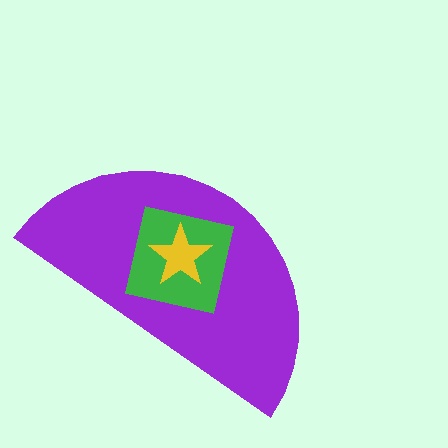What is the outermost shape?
The purple semicircle.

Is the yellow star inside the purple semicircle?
Yes.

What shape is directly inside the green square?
The yellow star.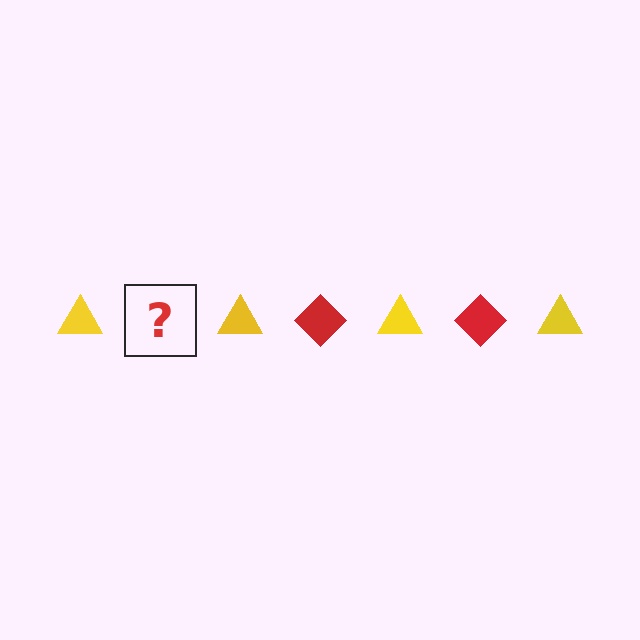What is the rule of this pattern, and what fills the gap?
The rule is that the pattern alternates between yellow triangle and red diamond. The gap should be filled with a red diamond.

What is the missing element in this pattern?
The missing element is a red diamond.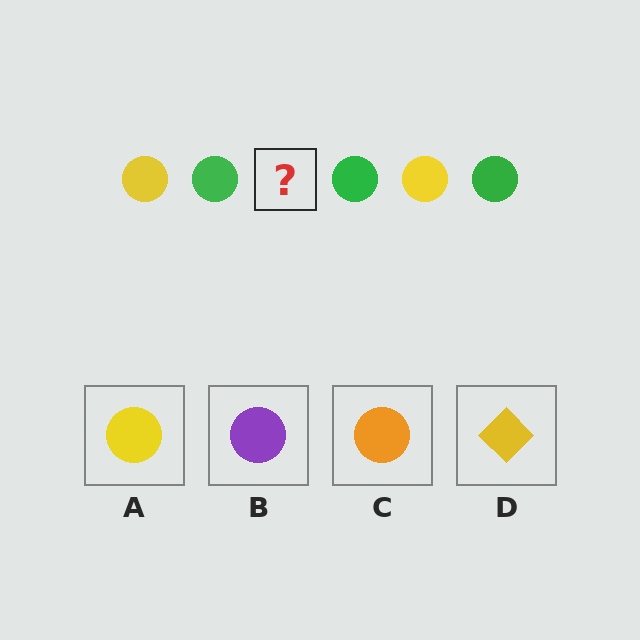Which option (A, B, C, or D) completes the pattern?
A.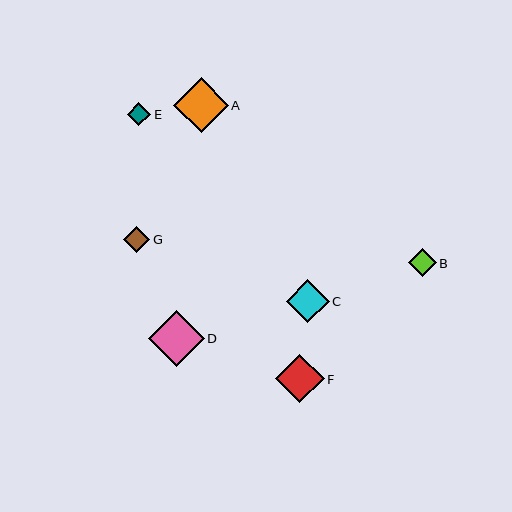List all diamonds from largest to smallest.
From largest to smallest: D, A, F, C, B, G, E.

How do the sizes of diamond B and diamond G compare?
Diamond B and diamond G are approximately the same size.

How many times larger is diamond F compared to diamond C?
Diamond F is approximately 1.1 times the size of diamond C.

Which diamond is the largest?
Diamond D is the largest with a size of approximately 55 pixels.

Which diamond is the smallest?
Diamond E is the smallest with a size of approximately 23 pixels.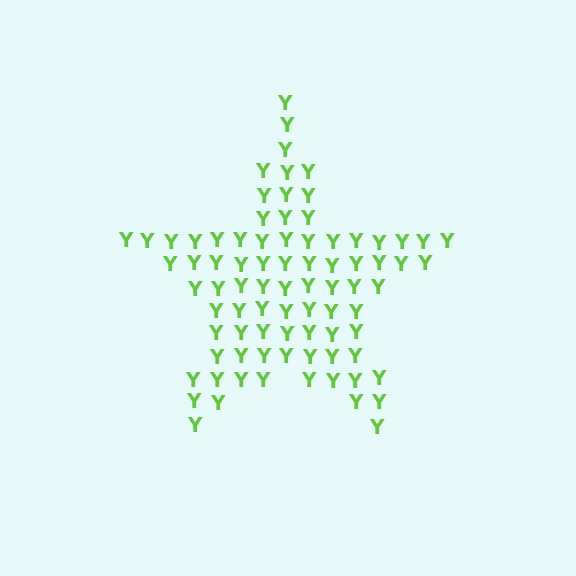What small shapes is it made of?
It is made of small letter Y's.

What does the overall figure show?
The overall figure shows a star.